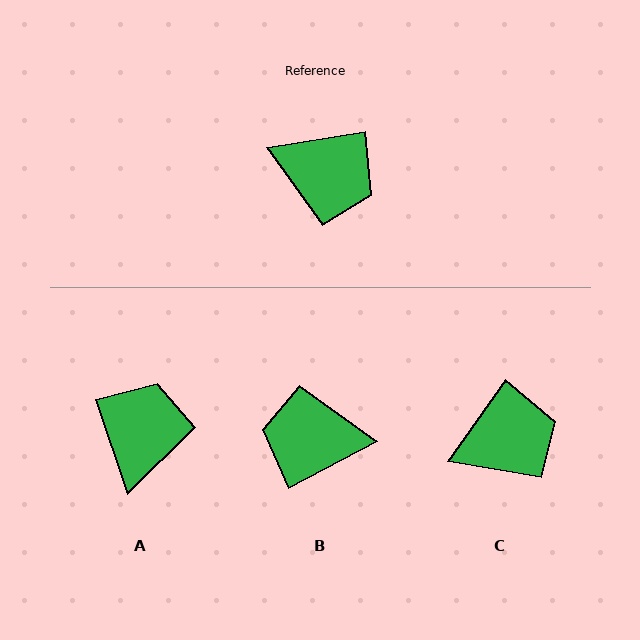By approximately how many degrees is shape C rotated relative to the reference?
Approximately 45 degrees counter-clockwise.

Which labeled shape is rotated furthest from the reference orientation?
B, about 162 degrees away.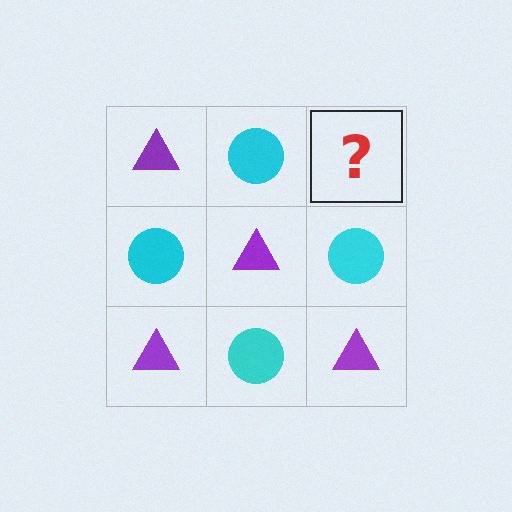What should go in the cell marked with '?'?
The missing cell should contain a purple triangle.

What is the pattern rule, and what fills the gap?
The rule is that it alternates purple triangle and cyan circle in a checkerboard pattern. The gap should be filled with a purple triangle.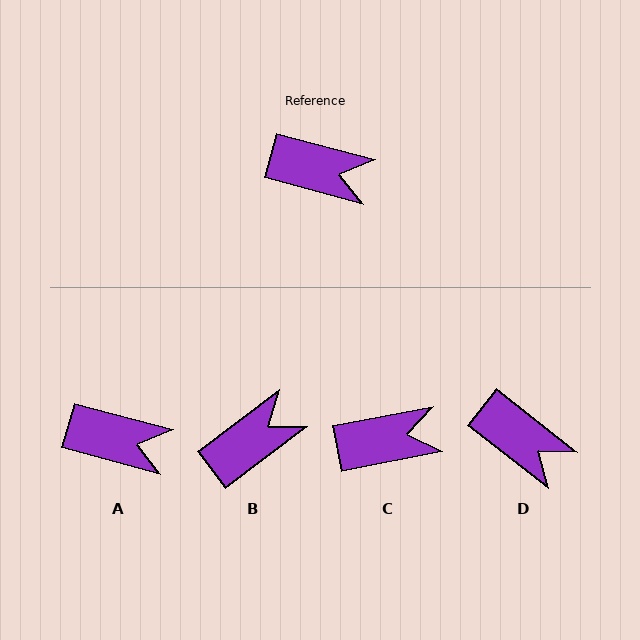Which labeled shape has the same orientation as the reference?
A.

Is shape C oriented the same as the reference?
No, it is off by about 26 degrees.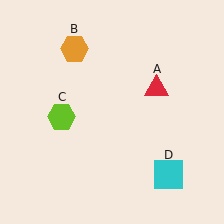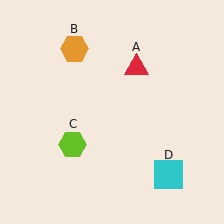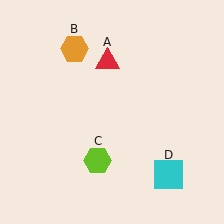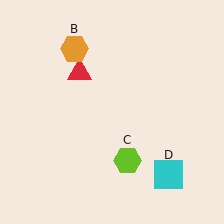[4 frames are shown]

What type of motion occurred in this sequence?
The red triangle (object A), lime hexagon (object C) rotated counterclockwise around the center of the scene.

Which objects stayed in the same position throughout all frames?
Orange hexagon (object B) and cyan square (object D) remained stationary.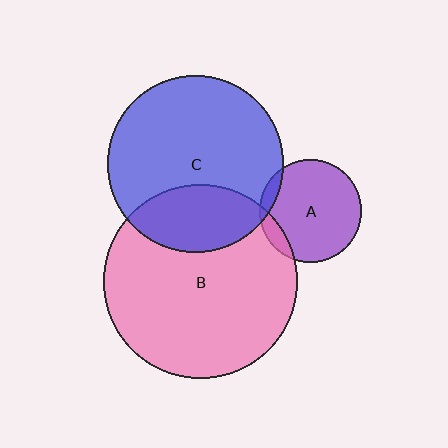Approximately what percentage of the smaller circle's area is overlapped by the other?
Approximately 10%.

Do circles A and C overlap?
Yes.